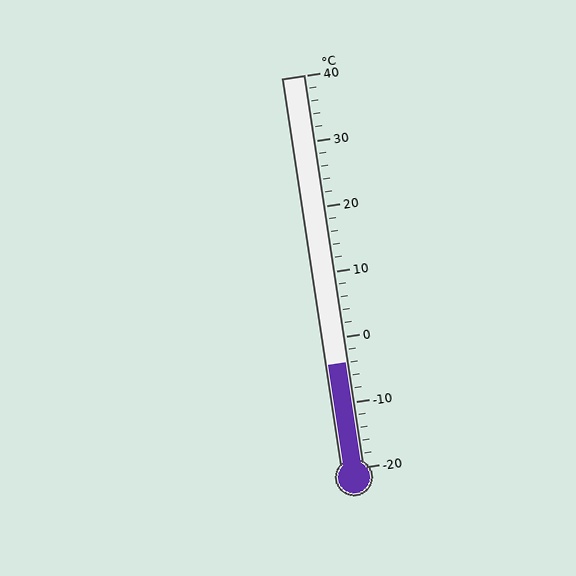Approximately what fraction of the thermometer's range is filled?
The thermometer is filled to approximately 25% of its range.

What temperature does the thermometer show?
The thermometer shows approximately -4°C.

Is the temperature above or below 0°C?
The temperature is below 0°C.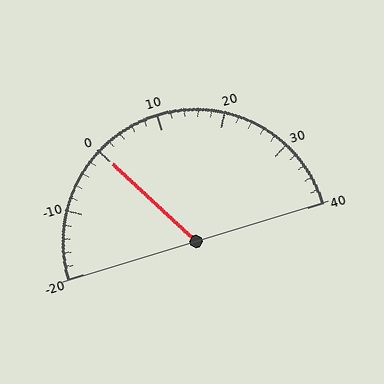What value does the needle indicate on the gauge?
The needle indicates approximately 0.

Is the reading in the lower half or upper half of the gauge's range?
The reading is in the lower half of the range (-20 to 40).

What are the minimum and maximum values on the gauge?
The gauge ranges from -20 to 40.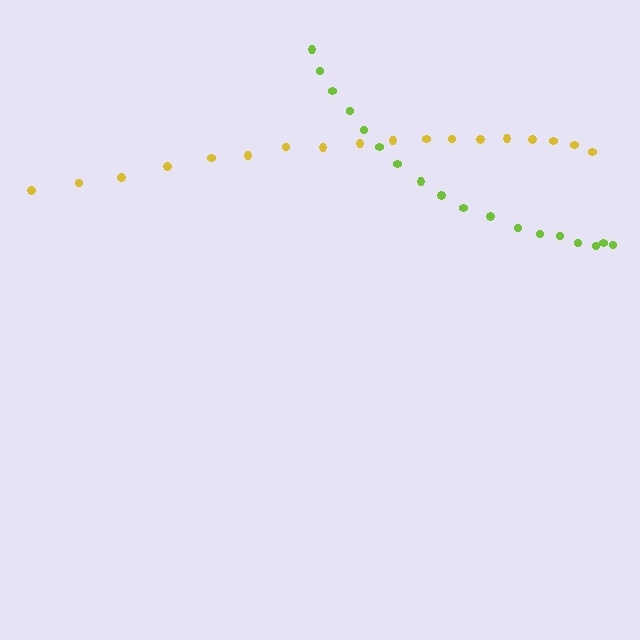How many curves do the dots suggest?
There are 2 distinct paths.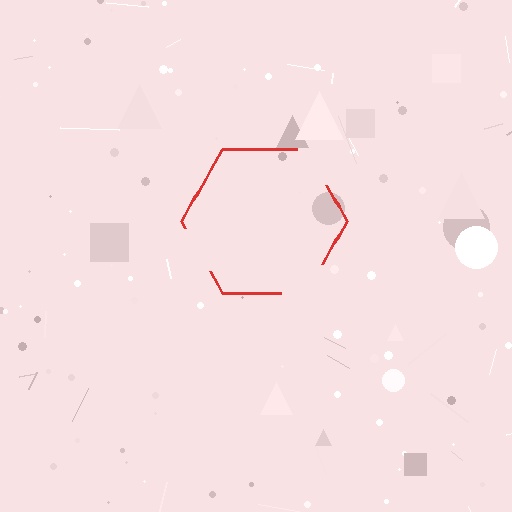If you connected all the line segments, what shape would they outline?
They would outline a hexagon.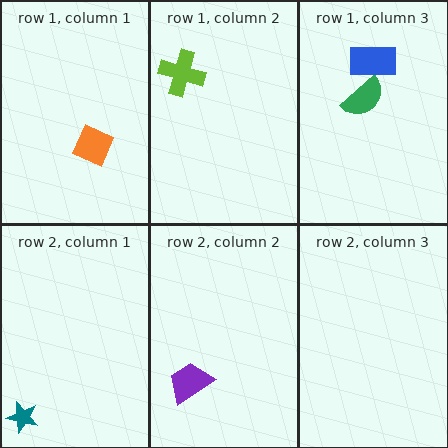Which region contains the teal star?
The row 2, column 1 region.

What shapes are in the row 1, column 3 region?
The green semicircle, the blue rectangle.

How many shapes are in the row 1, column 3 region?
2.